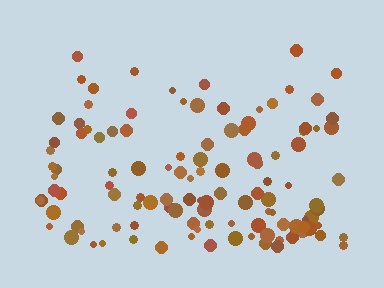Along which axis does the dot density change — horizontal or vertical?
Vertical.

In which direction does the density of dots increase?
From top to bottom, with the bottom side densest.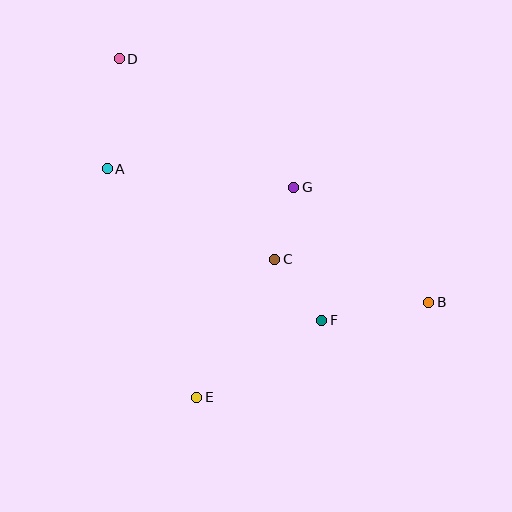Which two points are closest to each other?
Points C and G are closest to each other.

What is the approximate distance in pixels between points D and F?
The distance between D and F is approximately 331 pixels.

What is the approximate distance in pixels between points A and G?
The distance between A and G is approximately 187 pixels.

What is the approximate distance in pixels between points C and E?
The distance between C and E is approximately 158 pixels.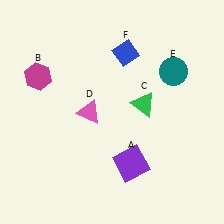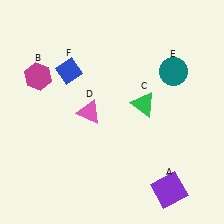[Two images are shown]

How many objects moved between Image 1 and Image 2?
2 objects moved between the two images.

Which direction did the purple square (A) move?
The purple square (A) moved right.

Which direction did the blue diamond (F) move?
The blue diamond (F) moved left.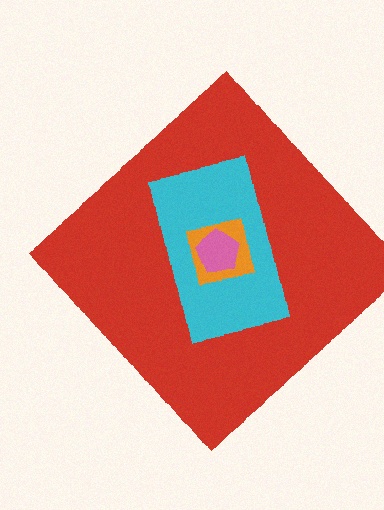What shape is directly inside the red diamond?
The cyan rectangle.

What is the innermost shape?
The pink pentagon.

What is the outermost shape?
The red diamond.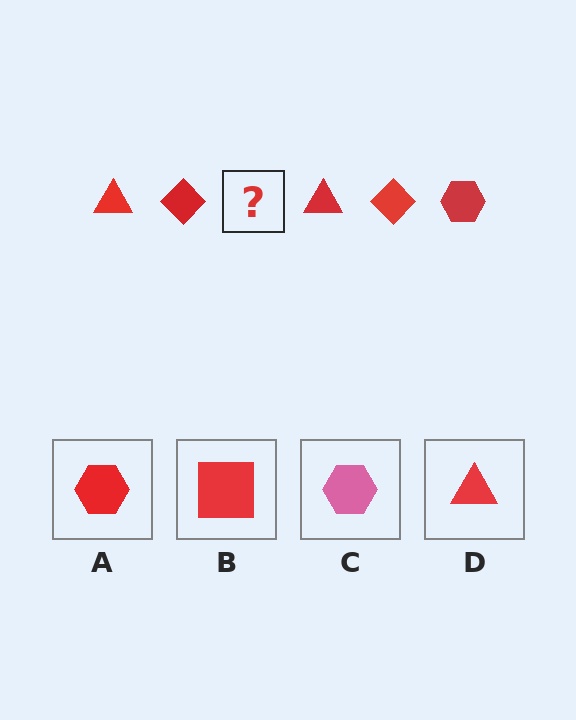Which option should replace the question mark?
Option A.